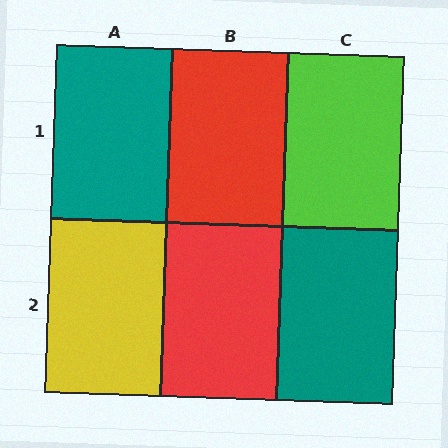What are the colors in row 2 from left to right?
Yellow, red, teal.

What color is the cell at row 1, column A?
Teal.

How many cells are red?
2 cells are red.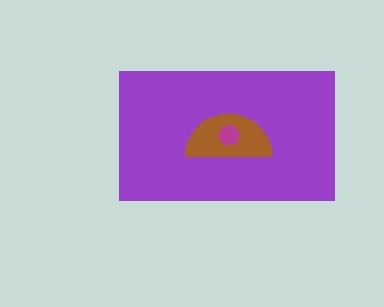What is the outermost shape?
The purple rectangle.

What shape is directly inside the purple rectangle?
The brown semicircle.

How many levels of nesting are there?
3.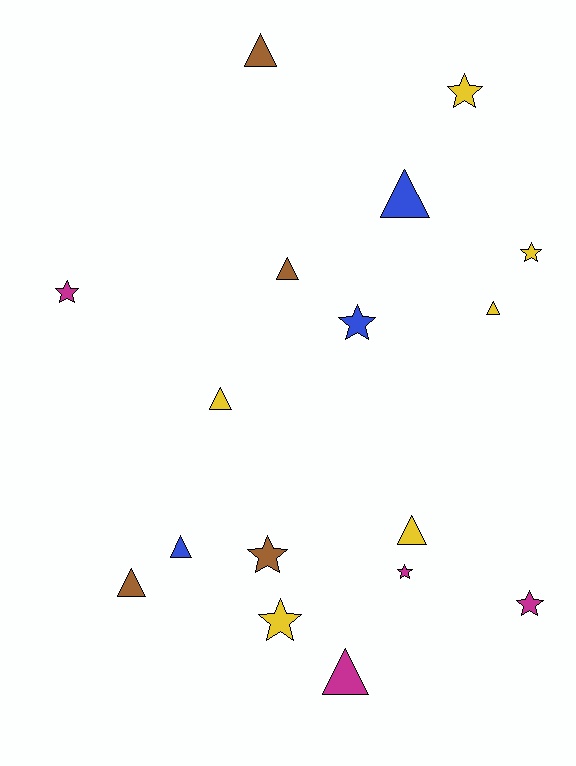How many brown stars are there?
There is 1 brown star.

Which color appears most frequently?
Yellow, with 6 objects.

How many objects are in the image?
There are 17 objects.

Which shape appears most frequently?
Triangle, with 9 objects.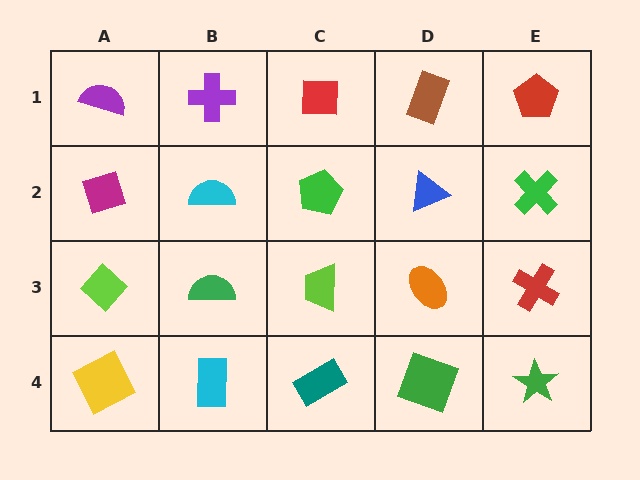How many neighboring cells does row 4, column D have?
3.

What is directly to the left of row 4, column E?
A green square.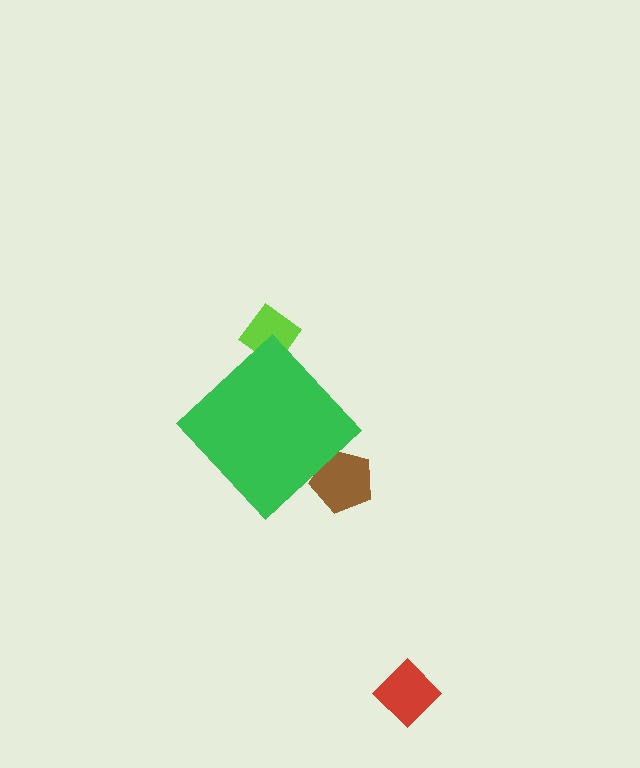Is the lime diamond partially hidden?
Yes, the lime diamond is partially hidden behind the green diamond.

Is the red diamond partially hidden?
No, the red diamond is fully visible.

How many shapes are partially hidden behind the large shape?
2 shapes are partially hidden.